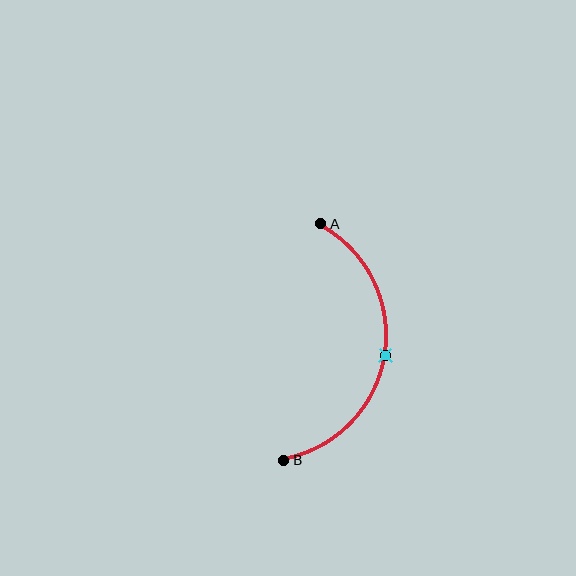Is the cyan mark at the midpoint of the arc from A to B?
Yes. The cyan mark lies on the arc at equal arc-length from both A and B — it is the arc midpoint.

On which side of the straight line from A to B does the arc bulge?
The arc bulges to the right of the straight line connecting A and B.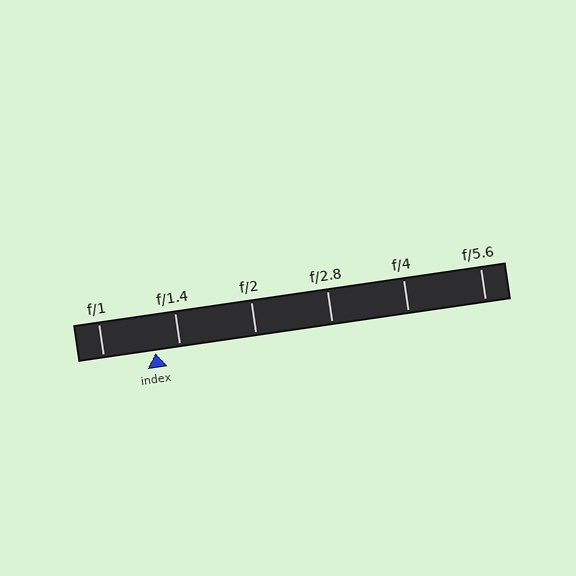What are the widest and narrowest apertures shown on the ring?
The widest aperture shown is f/1 and the narrowest is f/5.6.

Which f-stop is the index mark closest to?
The index mark is closest to f/1.4.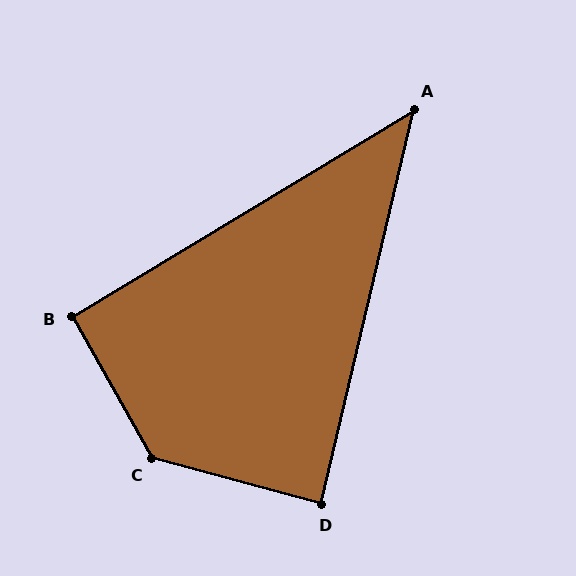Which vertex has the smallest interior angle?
A, at approximately 46 degrees.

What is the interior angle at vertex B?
Approximately 92 degrees (approximately right).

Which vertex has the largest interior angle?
C, at approximately 134 degrees.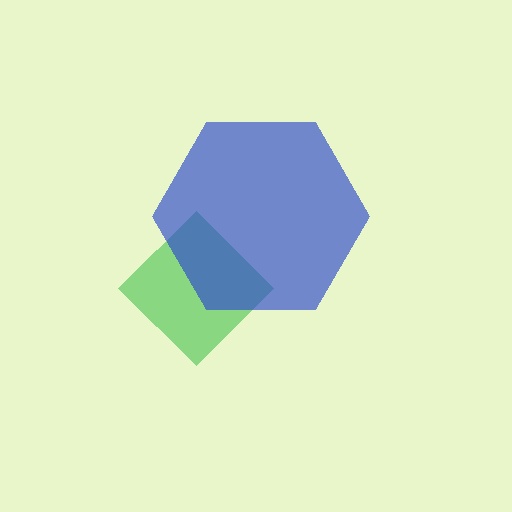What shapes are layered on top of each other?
The layered shapes are: a green diamond, a blue hexagon.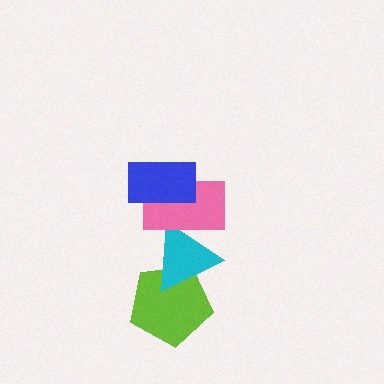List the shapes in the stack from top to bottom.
From top to bottom: the blue rectangle, the pink rectangle, the cyan triangle, the lime pentagon.